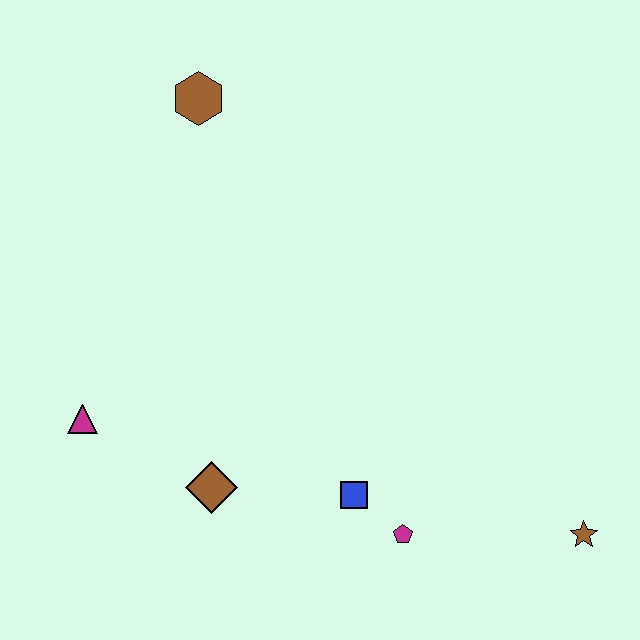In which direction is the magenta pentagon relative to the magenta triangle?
The magenta pentagon is to the right of the magenta triangle.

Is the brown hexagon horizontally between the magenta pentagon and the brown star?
No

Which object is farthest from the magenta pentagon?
The brown hexagon is farthest from the magenta pentagon.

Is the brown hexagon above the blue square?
Yes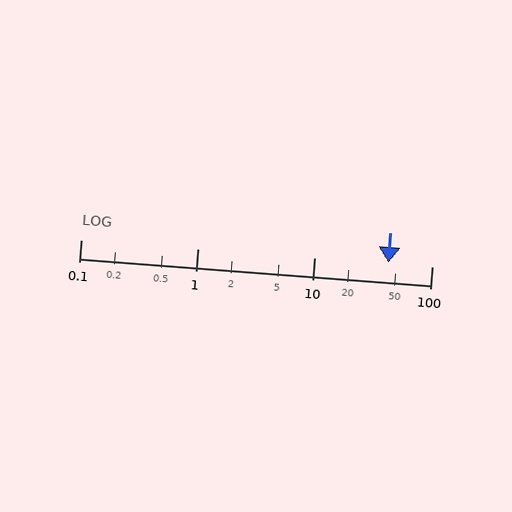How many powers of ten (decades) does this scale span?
The scale spans 3 decades, from 0.1 to 100.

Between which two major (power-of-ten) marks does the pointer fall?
The pointer is between 10 and 100.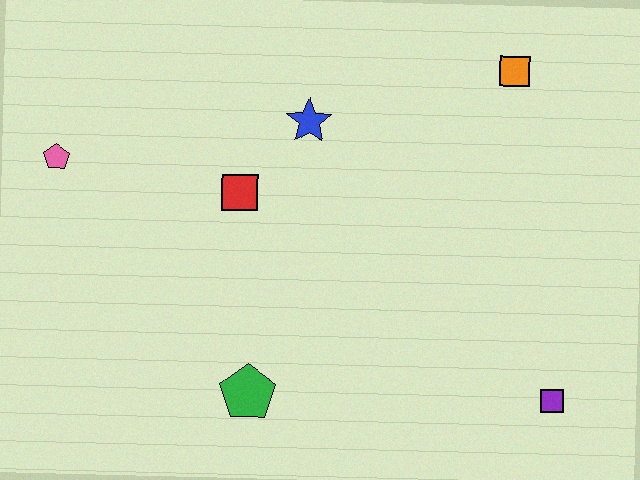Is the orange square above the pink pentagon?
Yes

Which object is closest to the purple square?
The green pentagon is closest to the purple square.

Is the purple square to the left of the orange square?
No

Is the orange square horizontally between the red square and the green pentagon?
No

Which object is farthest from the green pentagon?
The orange square is farthest from the green pentagon.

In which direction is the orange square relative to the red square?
The orange square is to the right of the red square.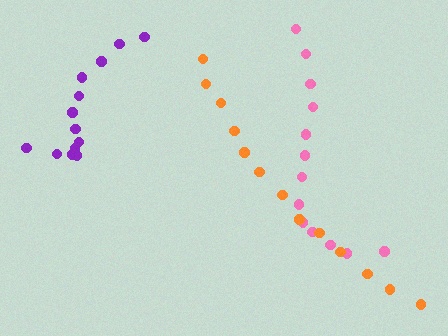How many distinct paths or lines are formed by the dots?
There are 3 distinct paths.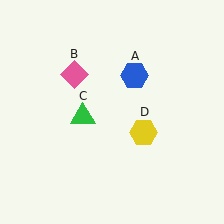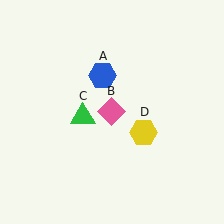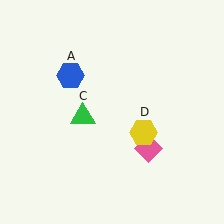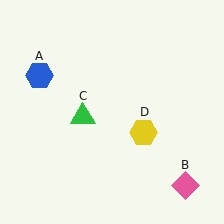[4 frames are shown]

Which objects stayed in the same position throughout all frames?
Green triangle (object C) and yellow hexagon (object D) remained stationary.